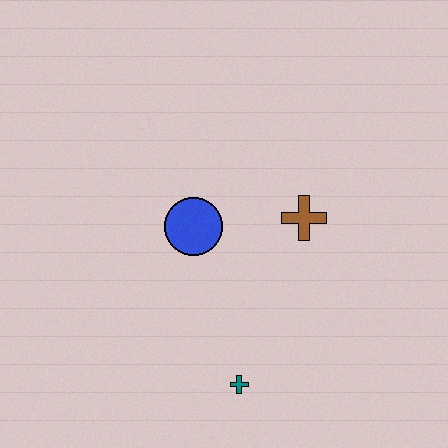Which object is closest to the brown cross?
The blue circle is closest to the brown cross.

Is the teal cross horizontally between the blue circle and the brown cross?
Yes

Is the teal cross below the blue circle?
Yes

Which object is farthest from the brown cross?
The teal cross is farthest from the brown cross.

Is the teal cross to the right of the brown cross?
No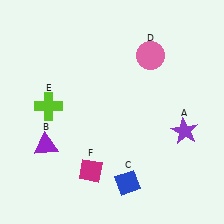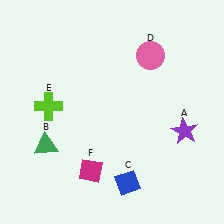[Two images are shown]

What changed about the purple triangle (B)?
In Image 1, B is purple. In Image 2, it changed to green.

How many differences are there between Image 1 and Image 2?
There is 1 difference between the two images.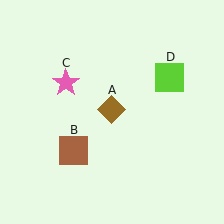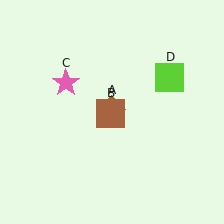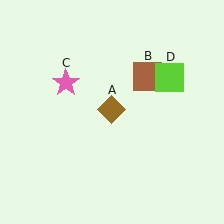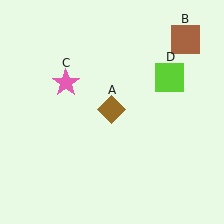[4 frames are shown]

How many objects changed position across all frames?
1 object changed position: brown square (object B).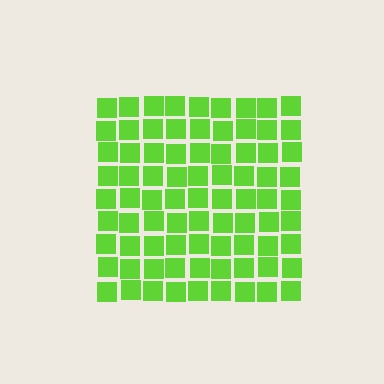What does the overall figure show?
The overall figure shows a square.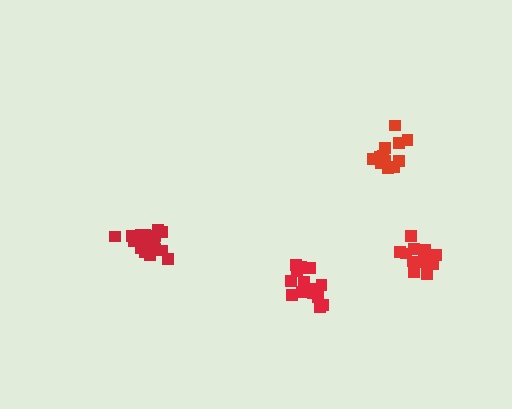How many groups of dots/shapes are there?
There are 4 groups.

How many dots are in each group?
Group 1: 15 dots, Group 2: 18 dots, Group 3: 12 dots, Group 4: 14 dots (59 total).